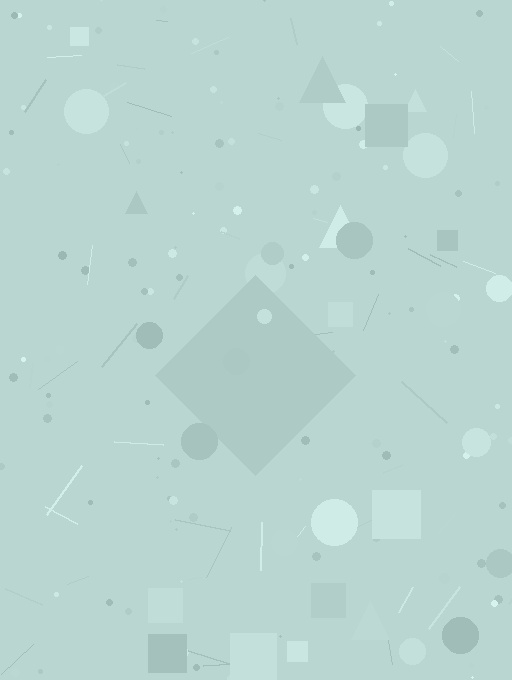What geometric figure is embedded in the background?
A diamond is embedded in the background.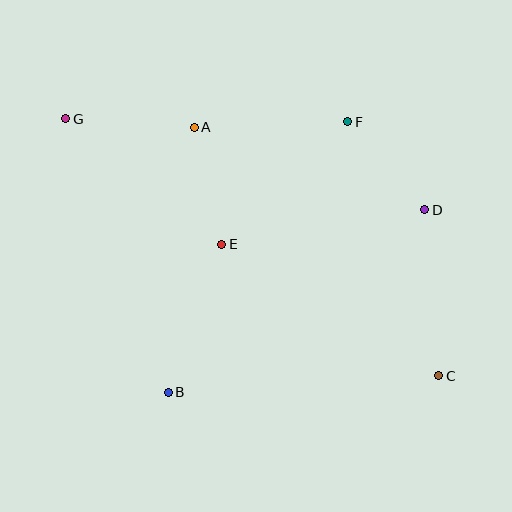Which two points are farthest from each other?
Points C and G are farthest from each other.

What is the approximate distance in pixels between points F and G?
The distance between F and G is approximately 282 pixels.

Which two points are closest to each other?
Points D and F are closest to each other.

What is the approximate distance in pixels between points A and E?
The distance between A and E is approximately 120 pixels.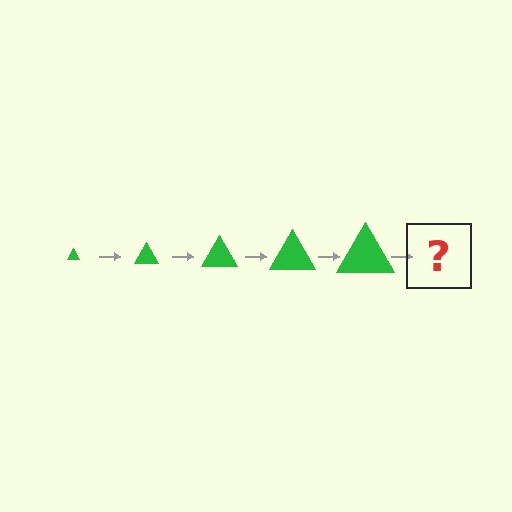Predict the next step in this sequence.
The next step is a green triangle, larger than the previous one.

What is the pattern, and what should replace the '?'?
The pattern is that the triangle gets progressively larger each step. The '?' should be a green triangle, larger than the previous one.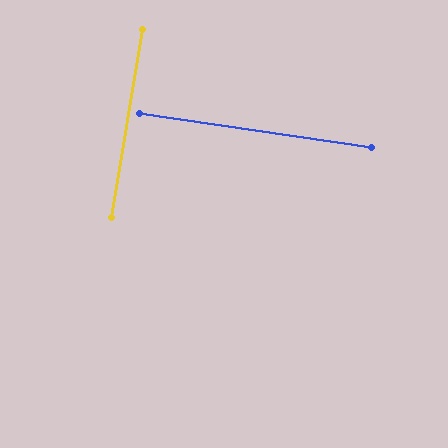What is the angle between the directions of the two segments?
Approximately 89 degrees.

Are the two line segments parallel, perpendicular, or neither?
Perpendicular — they meet at approximately 89°.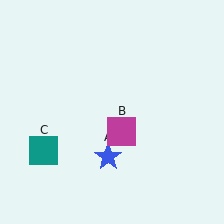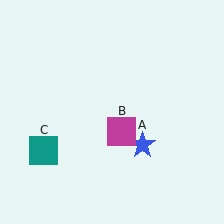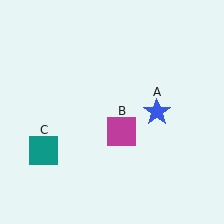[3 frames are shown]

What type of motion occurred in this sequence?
The blue star (object A) rotated counterclockwise around the center of the scene.